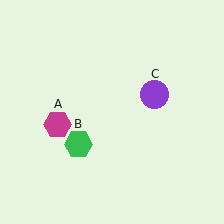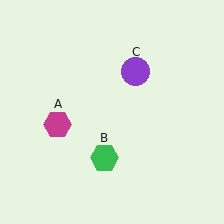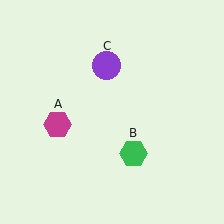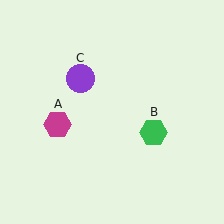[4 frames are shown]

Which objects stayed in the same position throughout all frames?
Magenta hexagon (object A) remained stationary.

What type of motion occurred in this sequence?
The green hexagon (object B), purple circle (object C) rotated counterclockwise around the center of the scene.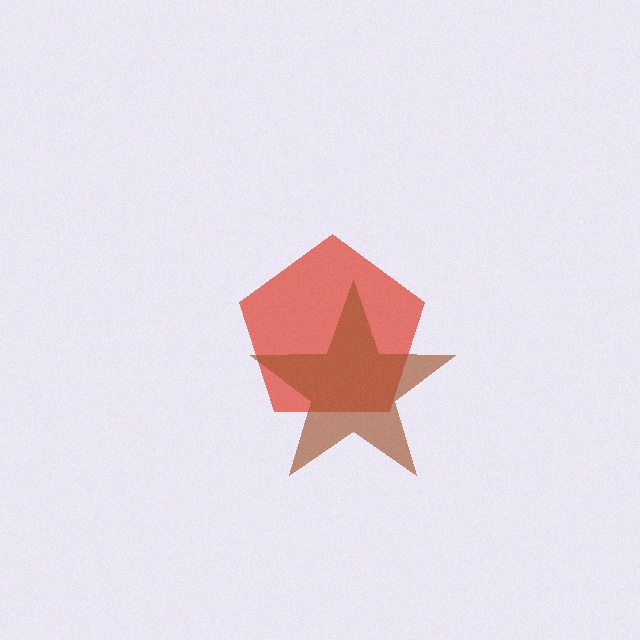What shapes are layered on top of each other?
The layered shapes are: a red pentagon, a brown star.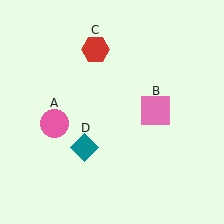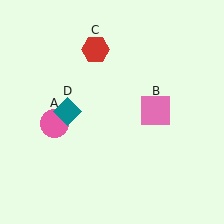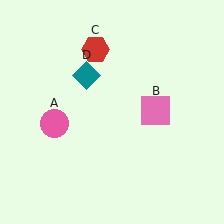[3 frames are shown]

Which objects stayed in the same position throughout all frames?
Pink circle (object A) and pink square (object B) and red hexagon (object C) remained stationary.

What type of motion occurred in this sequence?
The teal diamond (object D) rotated clockwise around the center of the scene.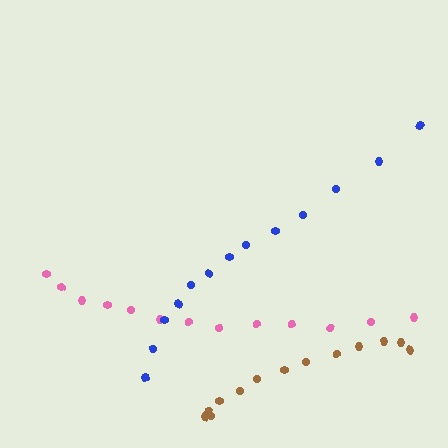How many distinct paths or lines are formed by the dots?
There are 3 distinct paths.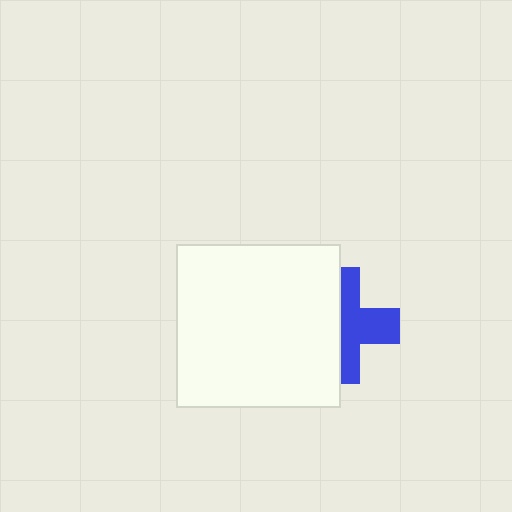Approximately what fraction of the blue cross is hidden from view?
Roughly 50% of the blue cross is hidden behind the white square.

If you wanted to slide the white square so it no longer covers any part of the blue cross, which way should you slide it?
Slide it left — that is the most direct way to separate the two shapes.